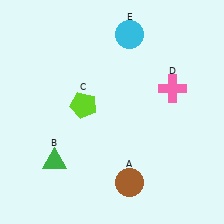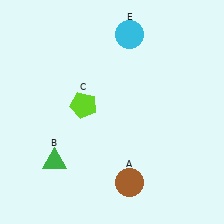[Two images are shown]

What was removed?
The pink cross (D) was removed in Image 2.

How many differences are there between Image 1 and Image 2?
There is 1 difference between the two images.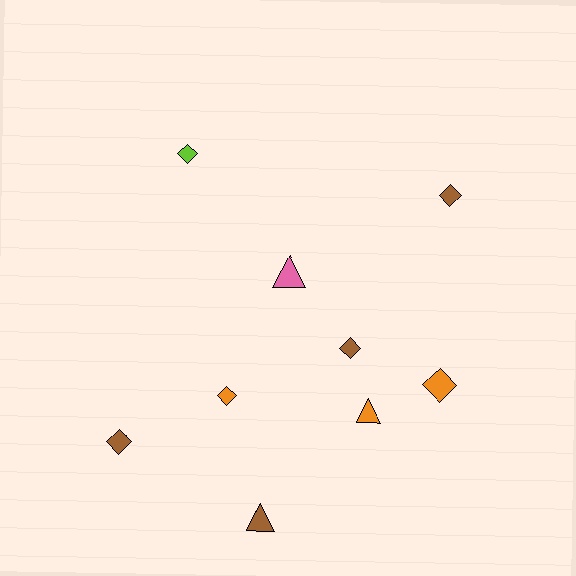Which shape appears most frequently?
Diamond, with 6 objects.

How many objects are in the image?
There are 9 objects.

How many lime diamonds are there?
There is 1 lime diamond.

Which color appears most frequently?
Brown, with 4 objects.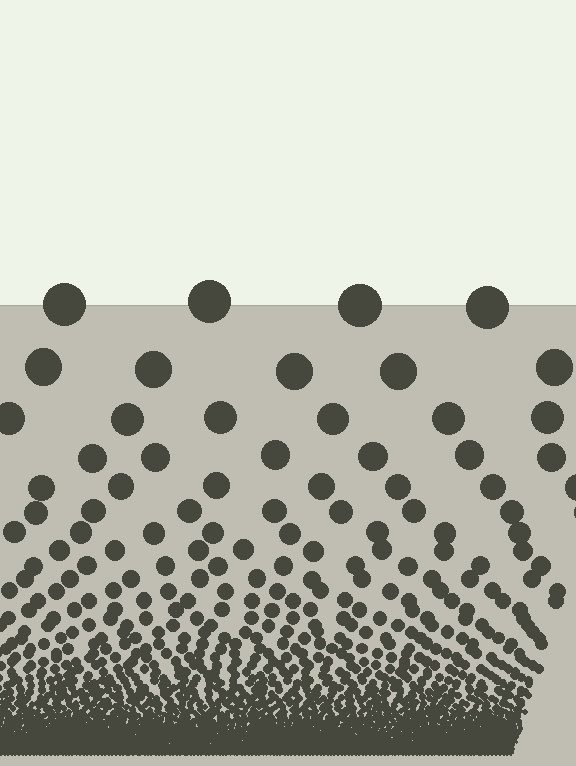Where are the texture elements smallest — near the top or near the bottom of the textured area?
Near the bottom.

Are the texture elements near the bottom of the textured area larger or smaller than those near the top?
Smaller. The gradient is inverted — elements near the bottom are smaller and denser.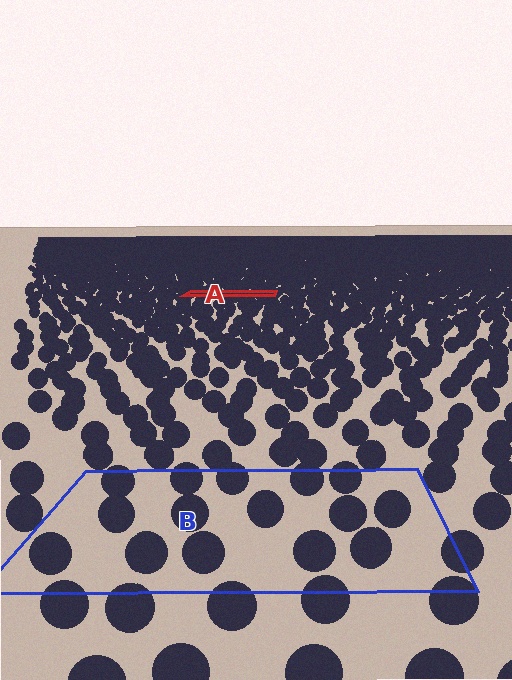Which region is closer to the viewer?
Region B is closer. The texture elements there are larger and more spread out.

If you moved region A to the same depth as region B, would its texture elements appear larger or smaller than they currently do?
They would appear larger. At a closer depth, the same texture elements are projected at a bigger on-screen size.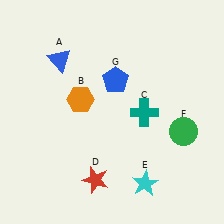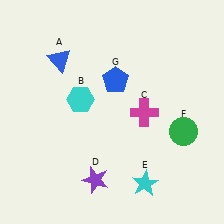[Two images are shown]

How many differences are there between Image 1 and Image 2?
There are 3 differences between the two images.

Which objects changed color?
B changed from orange to cyan. C changed from teal to magenta. D changed from red to purple.